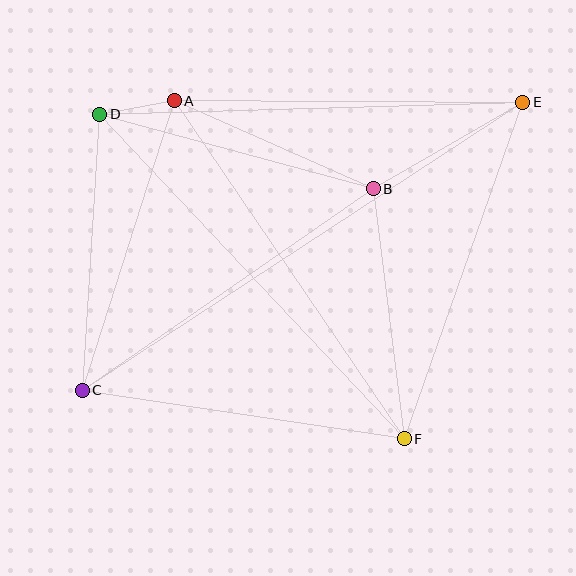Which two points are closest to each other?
Points A and D are closest to each other.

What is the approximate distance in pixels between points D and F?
The distance between D and F is approximately 445 pixels.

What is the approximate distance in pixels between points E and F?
The distance between E and F is approximately 357 pixels.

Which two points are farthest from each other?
Points C and E are farthest from each other.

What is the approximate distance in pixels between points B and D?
The distance between B and D is approximately 283 pixels.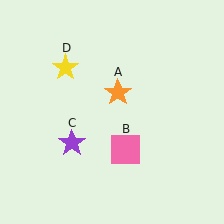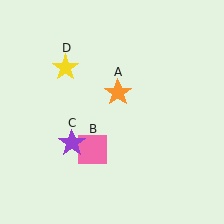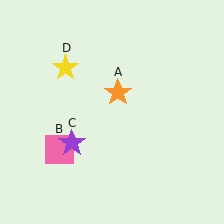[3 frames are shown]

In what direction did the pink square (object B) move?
The pink square (object B) moved left.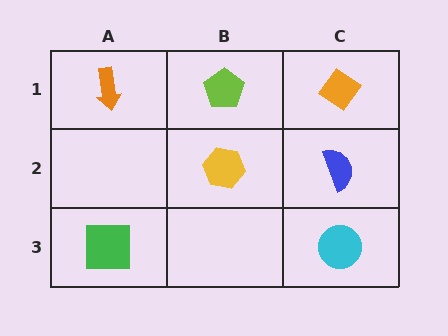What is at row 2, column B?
A yellow hexagon.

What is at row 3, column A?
A green square.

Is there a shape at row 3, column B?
No, that cell is empty.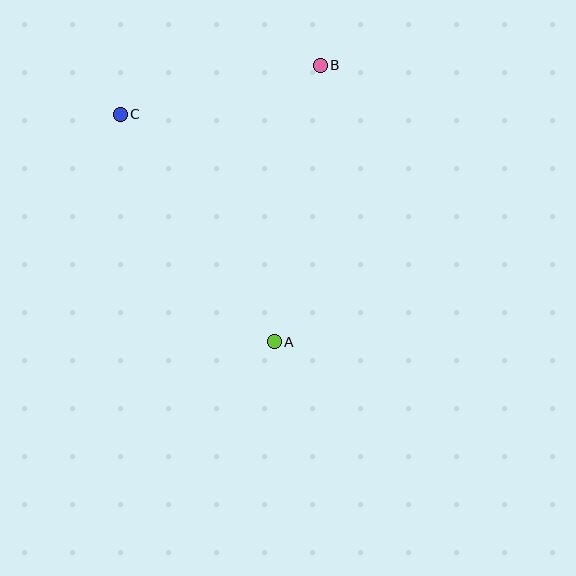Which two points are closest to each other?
Points B and C are closest to each other.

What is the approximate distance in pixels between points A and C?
The distance between A and C is approximately 275 pixels.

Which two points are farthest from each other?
Points A and B are farthest from each other.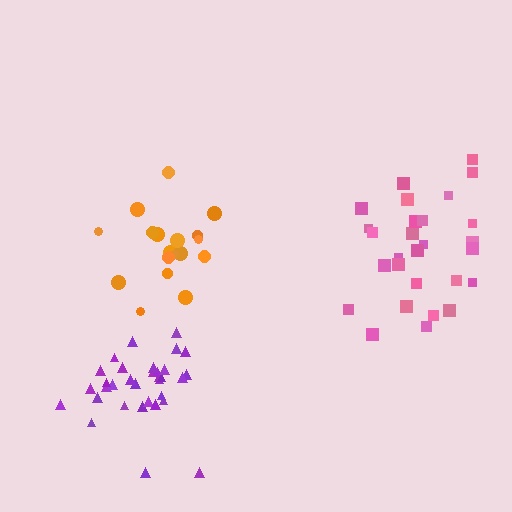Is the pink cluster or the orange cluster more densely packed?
Orange.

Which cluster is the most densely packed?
Purple.